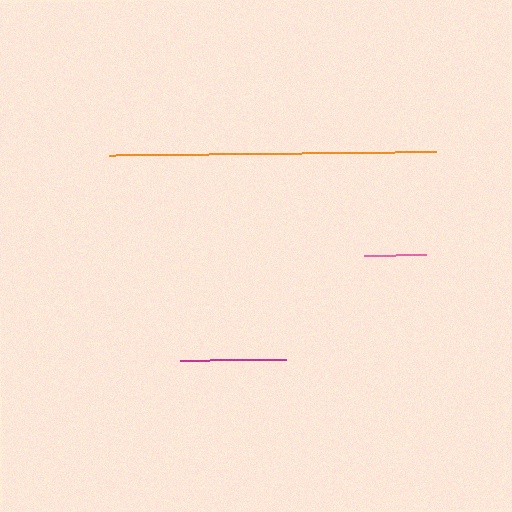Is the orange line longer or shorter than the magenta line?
The orange line is longer than the magenta line.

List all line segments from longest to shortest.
From longest to shortest: orange, magenta, pink.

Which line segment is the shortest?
The pink line is the shortest at approximately 62 pixels.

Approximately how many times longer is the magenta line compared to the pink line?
The magenta line is approximately 1.7 times the length of the pink line.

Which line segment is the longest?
The orange line is the longest at approximately 327 pixels.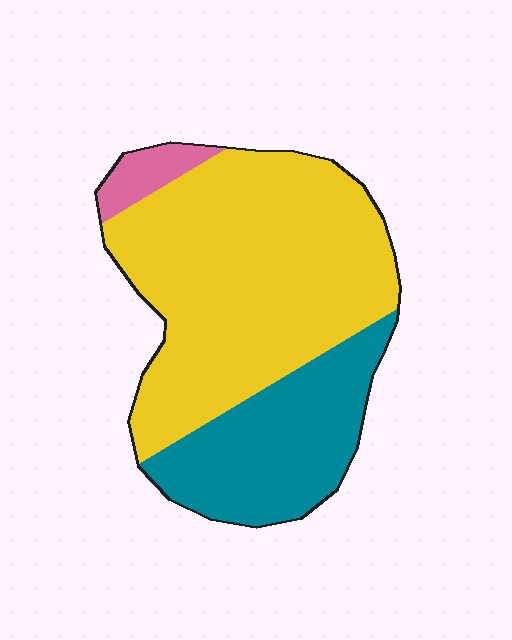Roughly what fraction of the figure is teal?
Teal covers 30% of the figure.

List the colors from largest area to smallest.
From largest to smallest: yellow, teal, pink.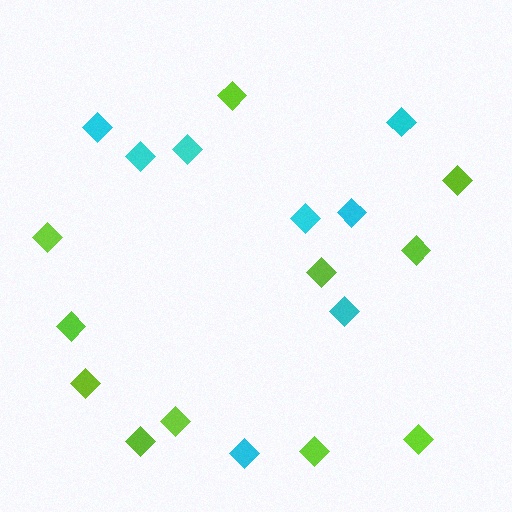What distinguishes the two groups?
There are 2 groups: one group of lime diamonds (11) and one group of cyan diamonds (8).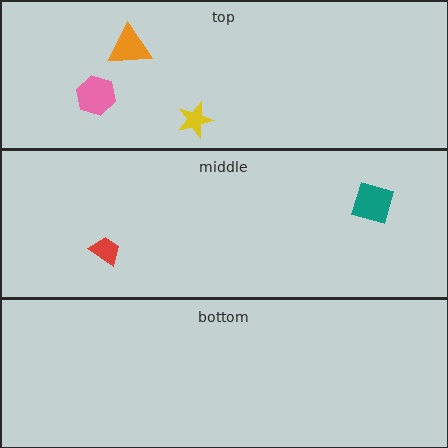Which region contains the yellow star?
The top region.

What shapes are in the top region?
The yellow star, the pink hexagon, the orange triangle.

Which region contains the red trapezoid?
The middle region.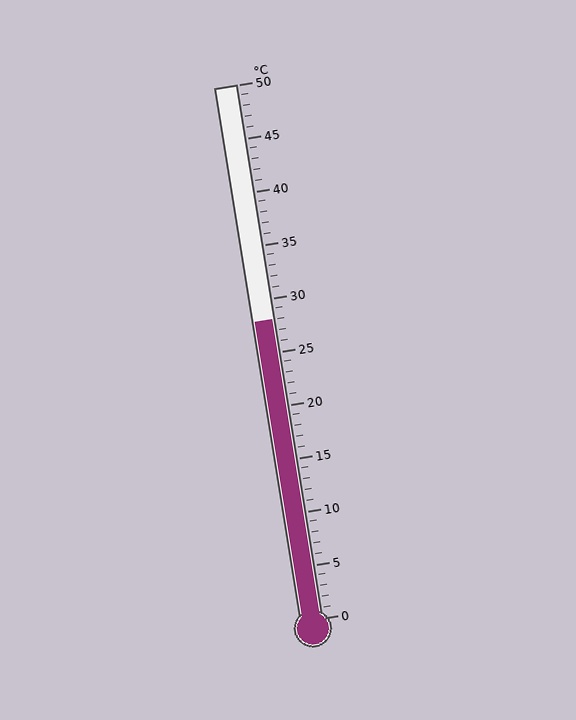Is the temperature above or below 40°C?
The temperature is below 40°C.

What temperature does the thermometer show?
The thermometer shows approximately 28°C.